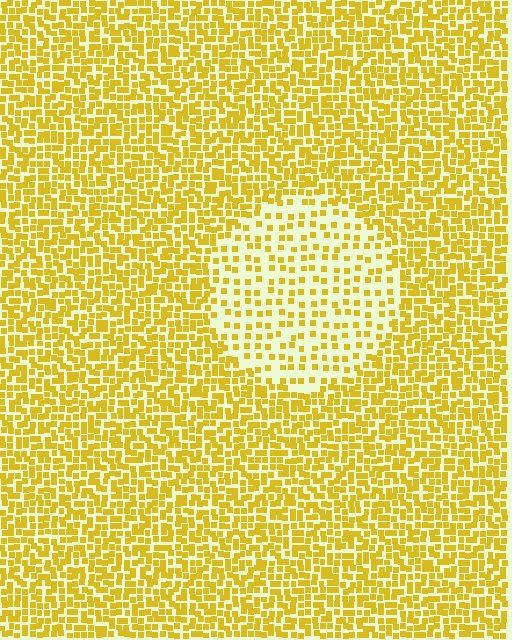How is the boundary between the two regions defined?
The boundary is defined by a change in element density (approximately 2.3x ratio). All elements are the same color, size, and shape.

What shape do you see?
I see a circle.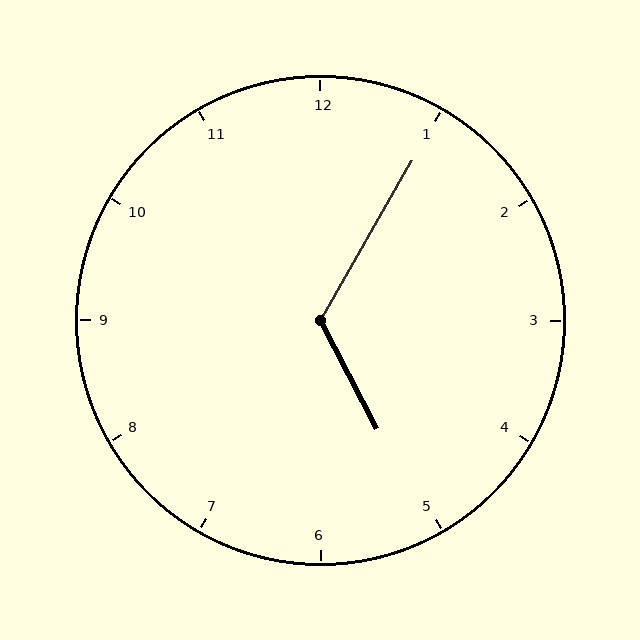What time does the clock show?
5:05.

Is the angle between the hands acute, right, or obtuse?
It is obtuse.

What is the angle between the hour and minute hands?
Approximately 122 degrees.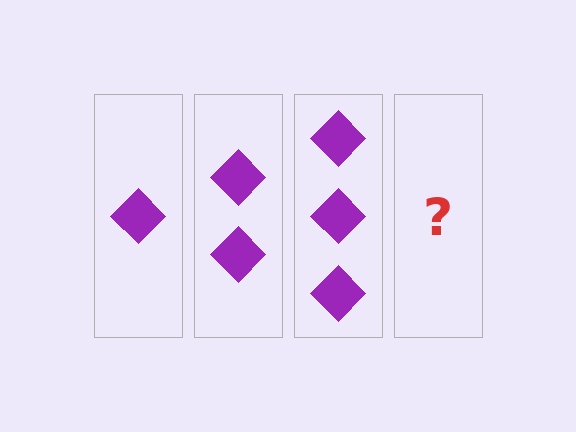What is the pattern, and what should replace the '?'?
The pattern is that each step adds one more diamond. The '?' should be 4 diamonds.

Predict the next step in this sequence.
The next step is 4 diamonds.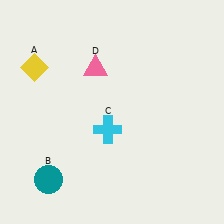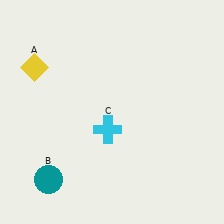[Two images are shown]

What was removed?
The pink triangle (D) was removed in Image 2.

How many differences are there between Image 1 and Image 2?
There is 1 difference between the two images.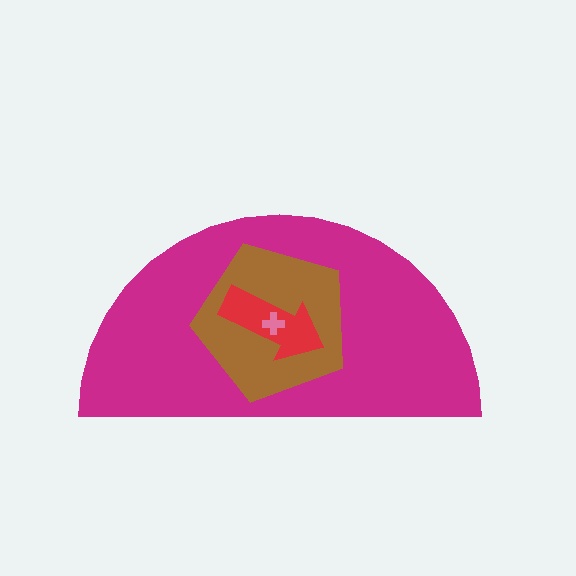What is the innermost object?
The pink cross.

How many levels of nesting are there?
4.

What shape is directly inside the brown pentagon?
The red arrow.